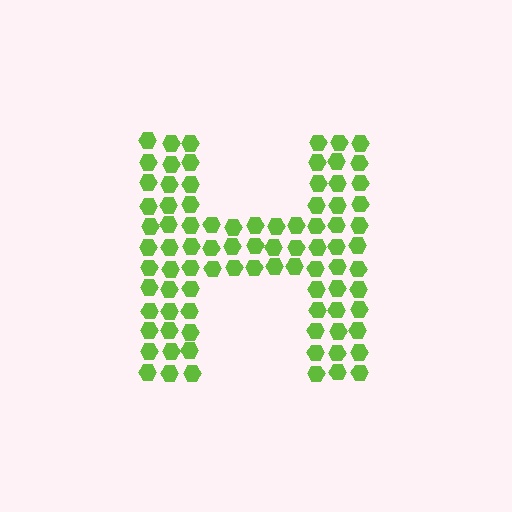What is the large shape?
The large shape is the letter H.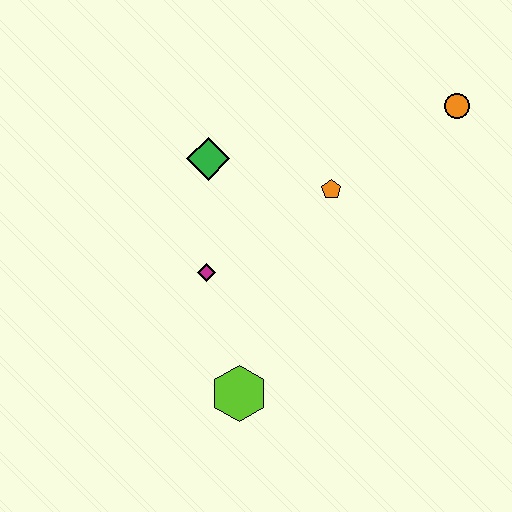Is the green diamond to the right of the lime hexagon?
No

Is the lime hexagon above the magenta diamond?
No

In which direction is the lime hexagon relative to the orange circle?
The lime hexagon is below the orange circle.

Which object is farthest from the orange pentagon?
The lime hexagon is farthest from the orange pentagon.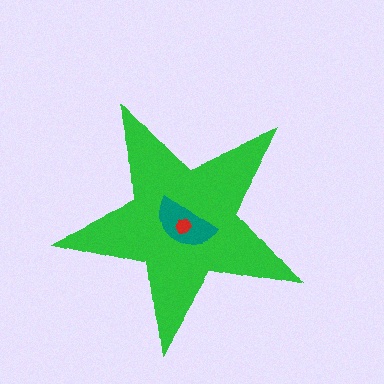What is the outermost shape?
The green star.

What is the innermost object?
The red hexagon.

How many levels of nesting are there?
3.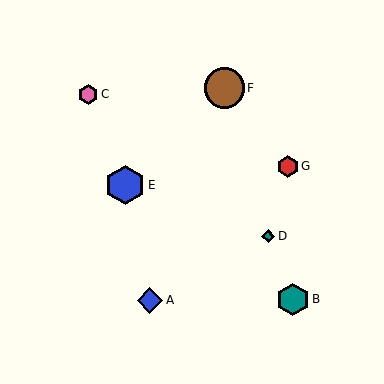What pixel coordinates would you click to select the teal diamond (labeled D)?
Click at (268, 236) to select the teal diamond D.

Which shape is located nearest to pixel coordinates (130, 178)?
The blue hexagon (labeled E) at (125, 185) is nearest to that location.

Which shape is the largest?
The brown circle (labeled F) is the largest.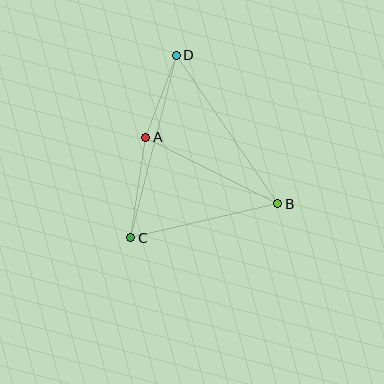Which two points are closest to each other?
Points A and D are closest to each other.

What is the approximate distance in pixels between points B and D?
The distance between B and D is approximately 180 pixels.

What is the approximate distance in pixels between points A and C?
The distance between A and C is approximately 102 pixels.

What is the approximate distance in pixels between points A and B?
The distance between A and B is approximately 148 pixels.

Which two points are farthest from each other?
Points C and D are farthest from each other.